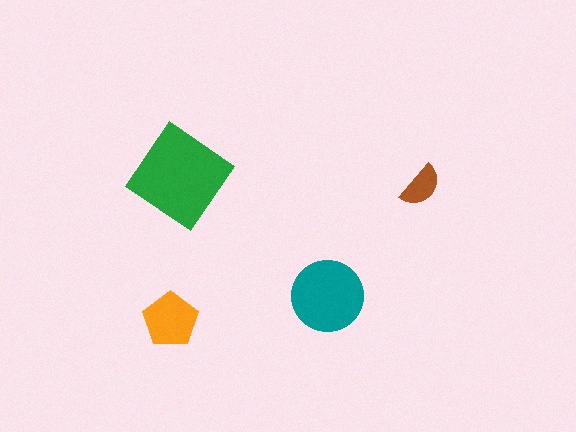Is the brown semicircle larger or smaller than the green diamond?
Smaller.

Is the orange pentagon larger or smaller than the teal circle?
Smaller.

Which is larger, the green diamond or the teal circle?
The green diamond.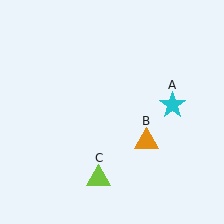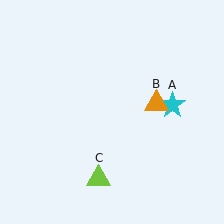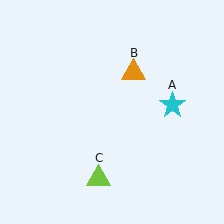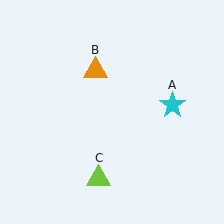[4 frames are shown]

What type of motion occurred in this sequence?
The orange triangle (object B) rotated counterclockwise around the center of the scene.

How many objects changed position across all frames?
1 object changed position: orange triangle (object B).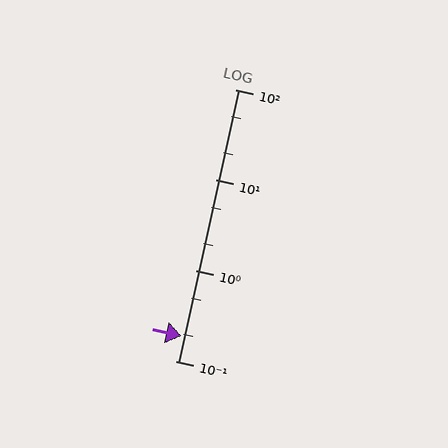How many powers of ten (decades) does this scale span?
The scale spans 3 decades, from 0.1 to 100.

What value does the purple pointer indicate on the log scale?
The pointer indicates approximately 0.19.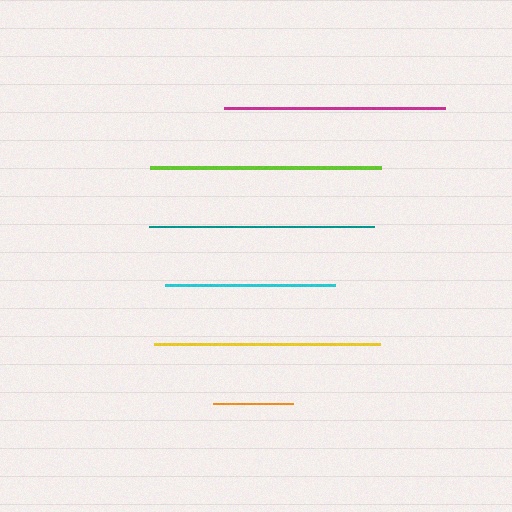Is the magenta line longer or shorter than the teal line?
The teal line is longer than the magenta line.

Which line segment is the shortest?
The orange line is the shortest at approximately 79 pixels.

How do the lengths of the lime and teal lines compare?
The lime and teal lines are approximately the same length.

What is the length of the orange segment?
The orange segment is approximately 79 pixels long.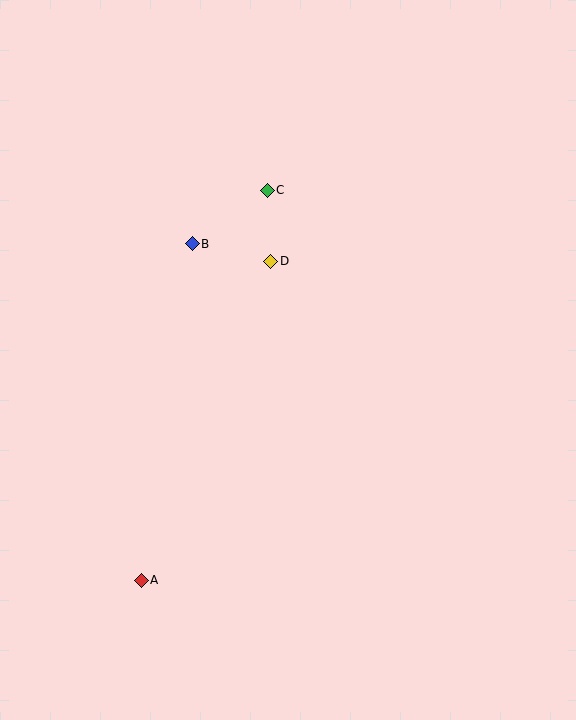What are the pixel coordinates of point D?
Point D is at (271, 261).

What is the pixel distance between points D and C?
The distance between D and C is 71 pixels.